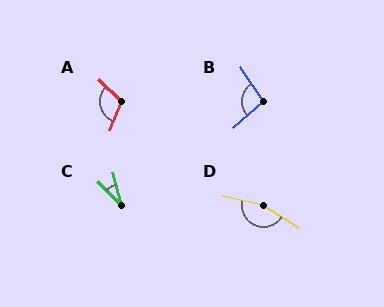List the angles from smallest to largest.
C (30°), B (99°), A (114°), D (161°).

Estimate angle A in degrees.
Approximately 114 degrees.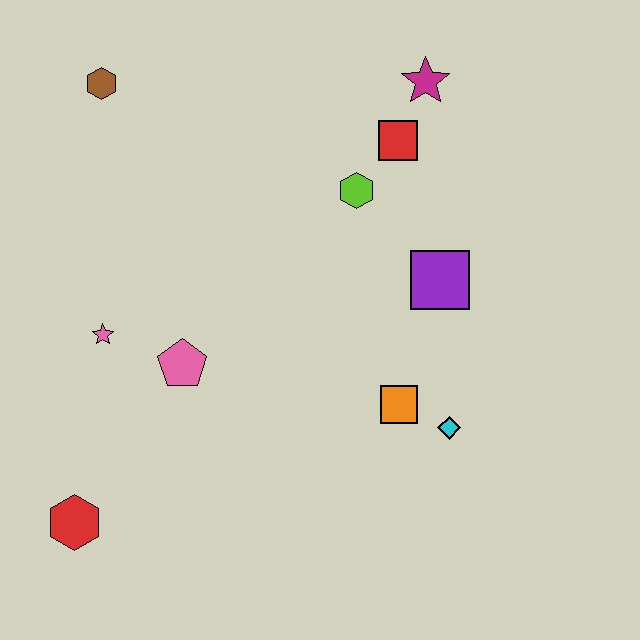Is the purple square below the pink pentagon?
No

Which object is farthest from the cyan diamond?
The brown hexagon is farthest from the cyan diamond.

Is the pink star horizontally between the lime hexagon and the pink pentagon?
No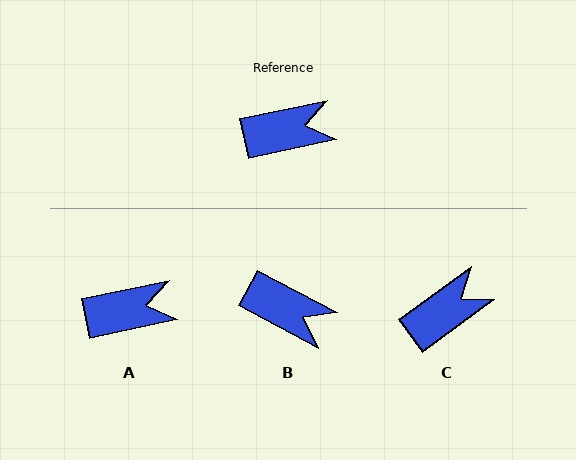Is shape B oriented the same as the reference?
No, it is off by about 40 degrees.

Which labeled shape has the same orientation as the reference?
A.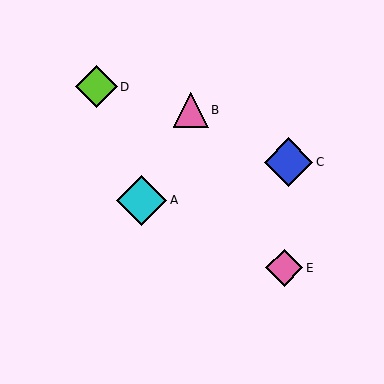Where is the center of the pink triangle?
The center of the pink triangle is at (191, 110).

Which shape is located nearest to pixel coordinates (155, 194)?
The cyan diamond (labeled A) at (142, 200) is nearest to that location.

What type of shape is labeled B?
Shape B is a pink triangle.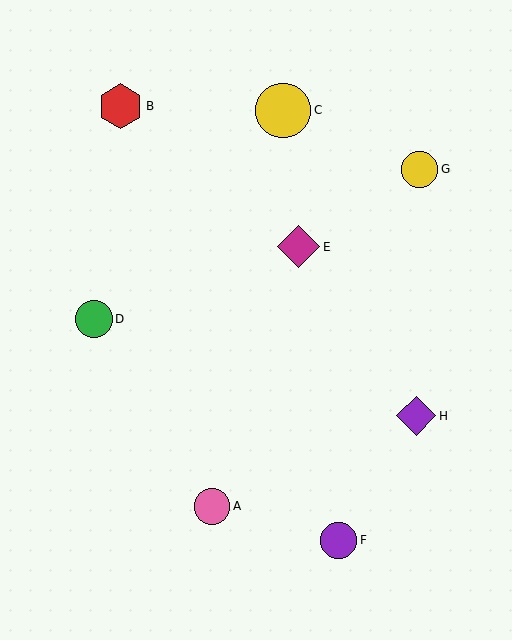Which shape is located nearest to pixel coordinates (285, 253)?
The magenta diamond (labeled E) at (299, 247) is nearest to that location.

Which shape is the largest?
The yellow circle (labeled C) is the largest.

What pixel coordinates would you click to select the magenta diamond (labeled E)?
Click at (299, 247) to select the magenta diamond E.